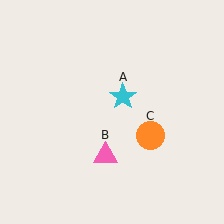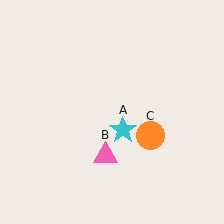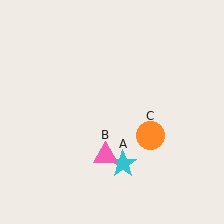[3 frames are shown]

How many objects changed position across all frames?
1 object changed position: cyan star (object A).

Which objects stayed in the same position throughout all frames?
Pink triangle (object B) and orange circle (object C) remained stationary.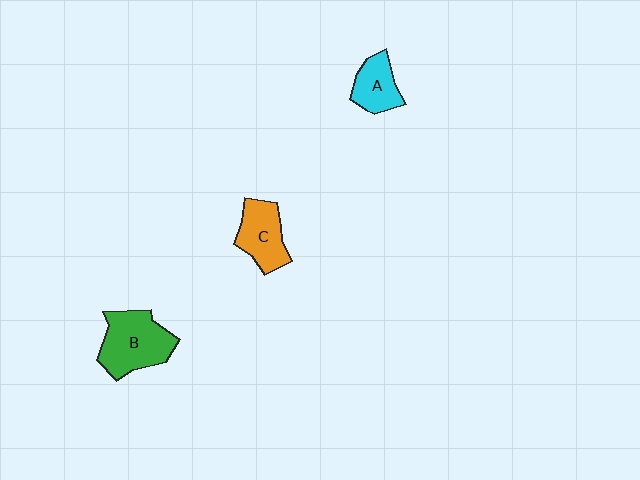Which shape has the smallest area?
Shape A (cyan).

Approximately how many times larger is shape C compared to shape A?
Approximately 1.3 times.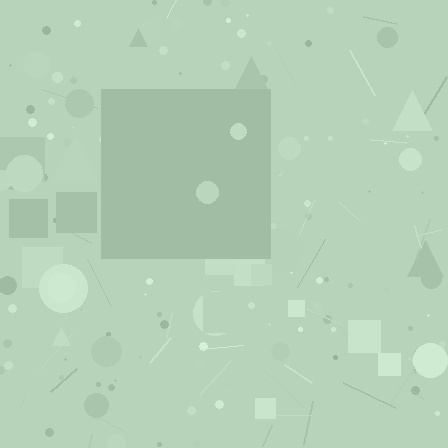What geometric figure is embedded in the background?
A square is embedded in the background.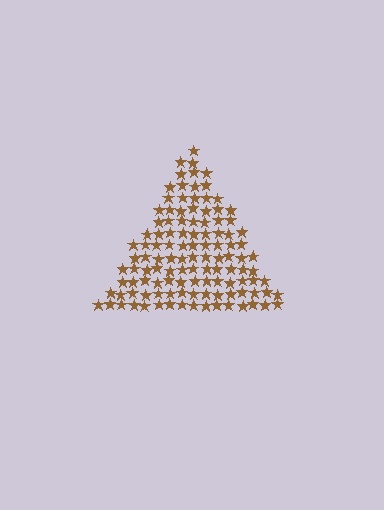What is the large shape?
The large shape is a triangle.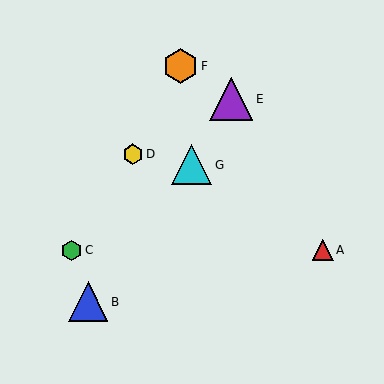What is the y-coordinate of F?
Object F is at y≈66.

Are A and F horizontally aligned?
No, A is at y≈250 and F is at y≈66.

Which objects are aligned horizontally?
Objects A, C are aligned horizontally.